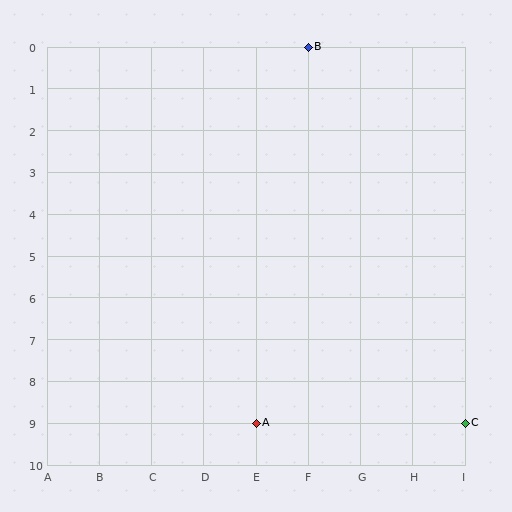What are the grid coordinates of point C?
Point C is at grid coordinates (I, 9).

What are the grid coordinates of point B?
Point B is at grid coordinates (F, 0).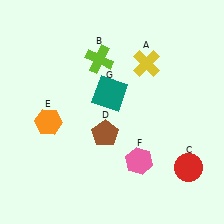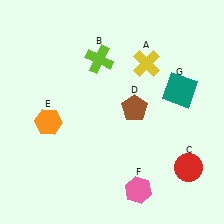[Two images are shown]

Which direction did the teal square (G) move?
The teal square (G) moved right.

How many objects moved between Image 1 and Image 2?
3 objects moved between the two images.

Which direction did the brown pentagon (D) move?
The brown pentagon (D) moved right.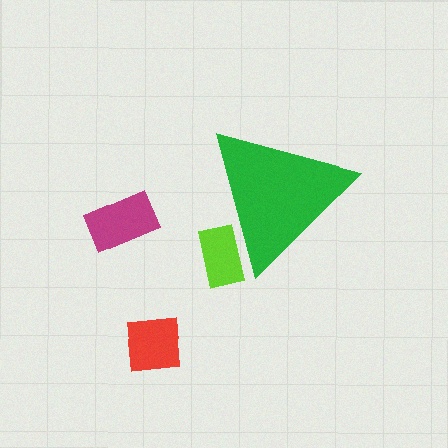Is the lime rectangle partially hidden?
Yes, the lime rectangle is partially hidden behind the green triangle.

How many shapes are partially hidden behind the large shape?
1 shape is partially hidden.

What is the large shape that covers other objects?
A green triangle.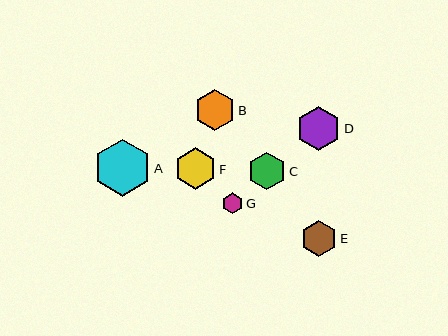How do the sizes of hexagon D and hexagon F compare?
Hexagon D and hexagon F are approximately the same size.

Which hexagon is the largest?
Hexagon A is the largest with a size of approximately 57 pixels.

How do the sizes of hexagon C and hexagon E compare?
Hexagon C and hexagon E are approximately the same size.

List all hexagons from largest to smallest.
From largest to smallest: A, D, F, B, C, E, G.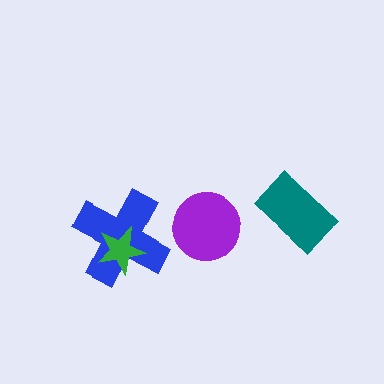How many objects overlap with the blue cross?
1 object overlaps with the blue cross.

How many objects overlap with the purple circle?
0 objects overlap with the purple circle.